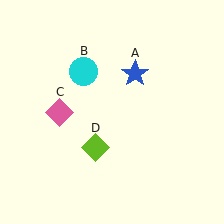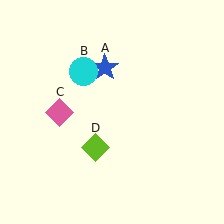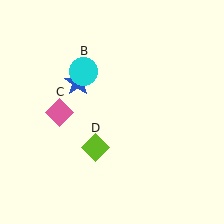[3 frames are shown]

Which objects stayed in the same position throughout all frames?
Cyan circle (object B) and pink diamond (object C) and lime diamond (object D) remained stationary.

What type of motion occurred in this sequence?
The blue star (object A) rotated counterclockwise around the center of the scene.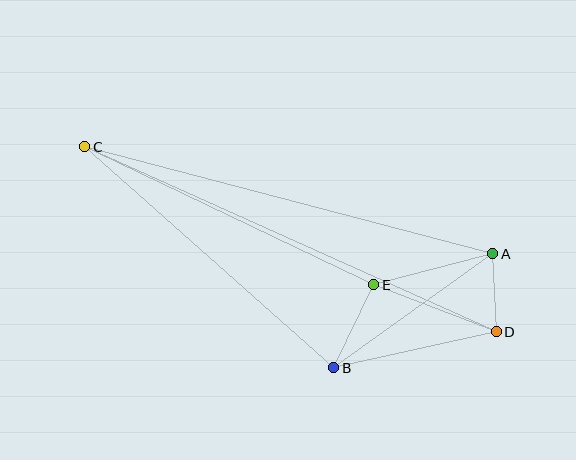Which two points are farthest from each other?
Points C and D are farthest from each other.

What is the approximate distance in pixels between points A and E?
The distance between A and E is approximately 123 pixels.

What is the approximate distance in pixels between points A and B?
The distance between A and B is approximately 196 pixels.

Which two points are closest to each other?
Points A and D are closest to each other.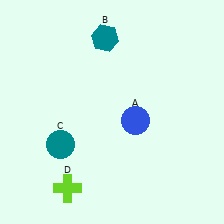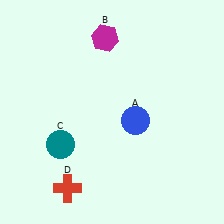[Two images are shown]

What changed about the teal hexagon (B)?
In Image 1, B is teal. In Image 2, it changed to magenta.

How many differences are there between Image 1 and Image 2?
There are 2 differences between the two images.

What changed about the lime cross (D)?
In Image 1, D is lime. In Image 2, it changed to red.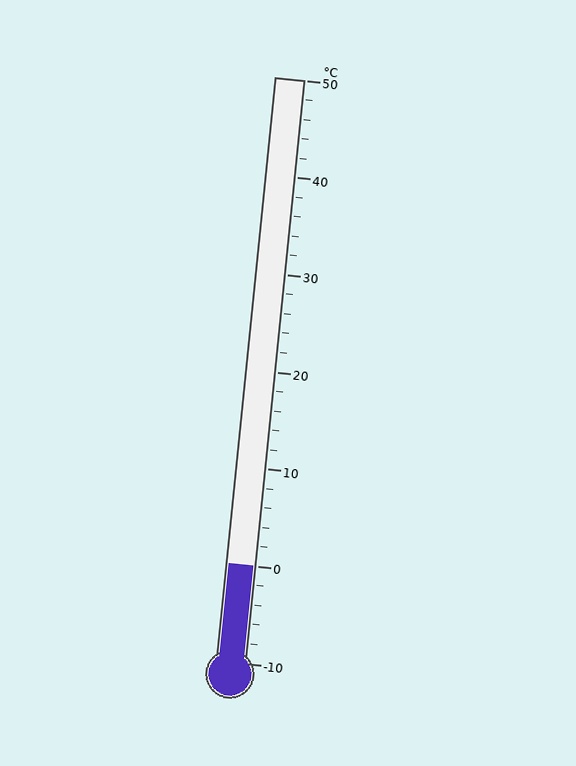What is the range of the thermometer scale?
The thermometer scale ranges from -10°C to 50°C.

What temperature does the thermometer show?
The thermometer shows approximately 0°C.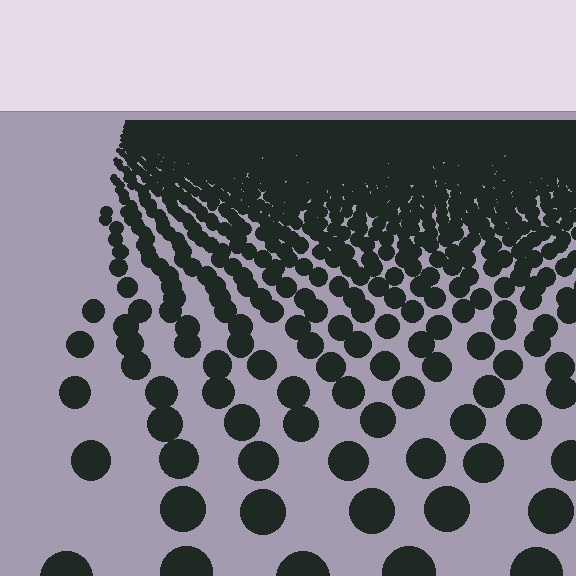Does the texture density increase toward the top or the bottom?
Density increases toward the top.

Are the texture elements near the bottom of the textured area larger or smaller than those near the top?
Larger. Near the bottom, elements are closer to the viewer and appear at a bigger on-screen size.